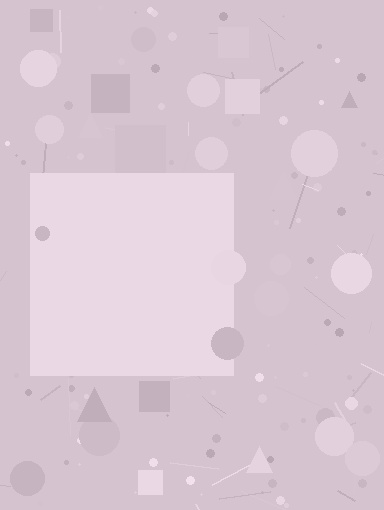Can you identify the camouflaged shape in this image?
The camouflaged shape is a square.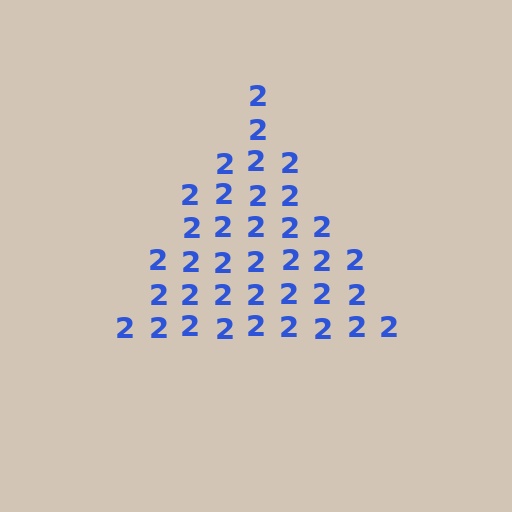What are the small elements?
The small elements are digit 2's.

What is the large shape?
The large shape is a triangle.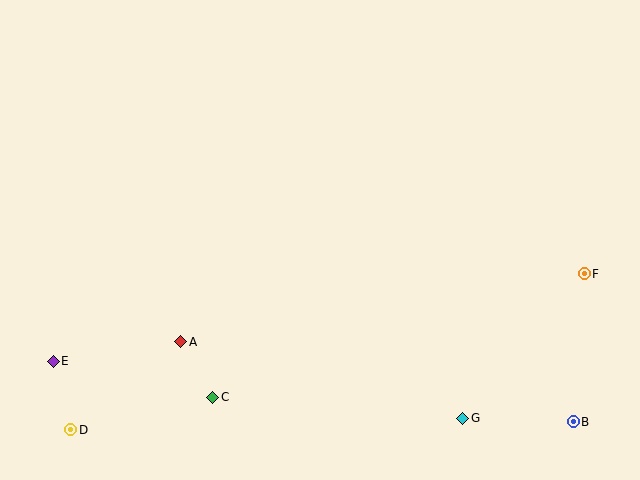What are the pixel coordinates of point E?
Point E is at (53, 361).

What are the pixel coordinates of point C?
Point C is at (213, 397).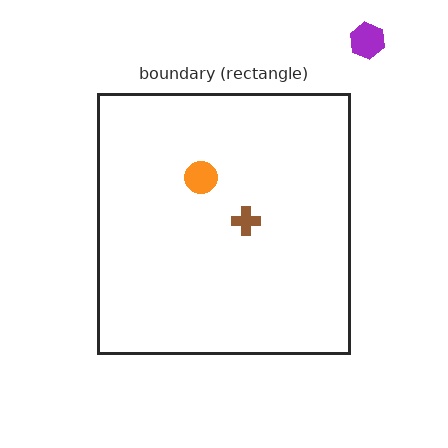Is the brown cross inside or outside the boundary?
Inside.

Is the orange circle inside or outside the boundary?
Inside.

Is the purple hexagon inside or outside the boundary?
Outside.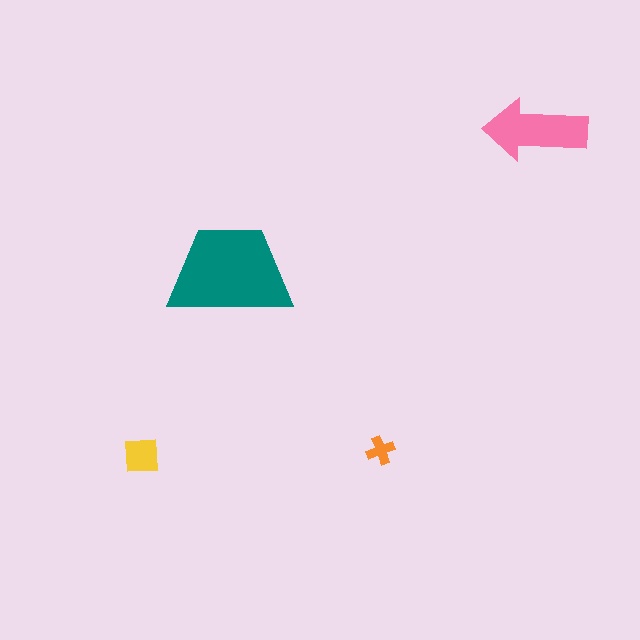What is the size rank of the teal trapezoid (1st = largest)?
1st.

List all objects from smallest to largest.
The orange cross, the yellow square, the pink arrow, the teal trapezoid.